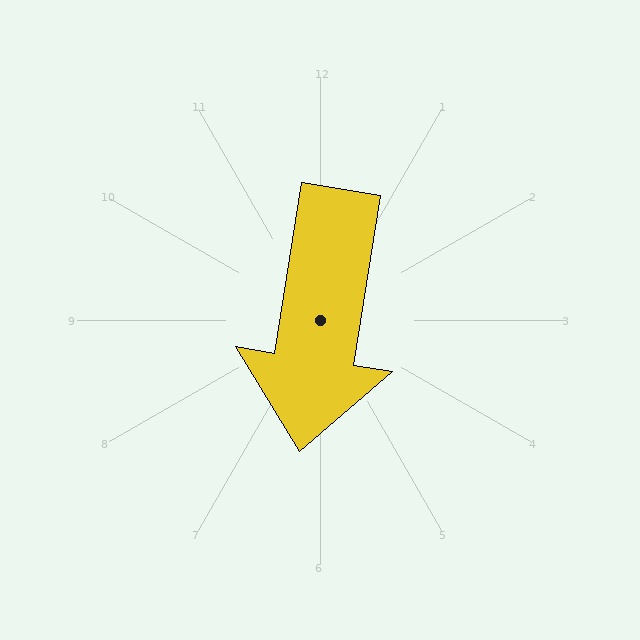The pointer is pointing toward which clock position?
Roughly 6 o'clock.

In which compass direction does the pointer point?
South.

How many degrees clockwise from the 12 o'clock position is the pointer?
Approximately 189 degrees.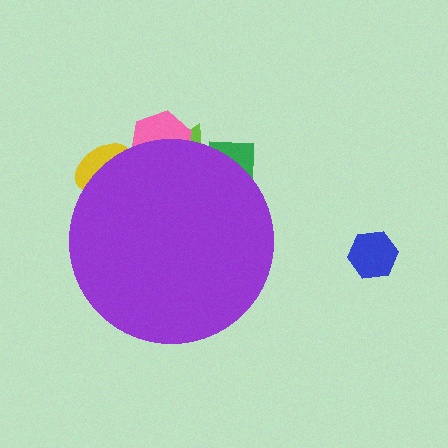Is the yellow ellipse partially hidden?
Yes, the yellow ellipse is partially hidden behind the purple circle.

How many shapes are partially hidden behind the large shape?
4 shapes are partially hidden.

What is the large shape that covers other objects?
A purple circle.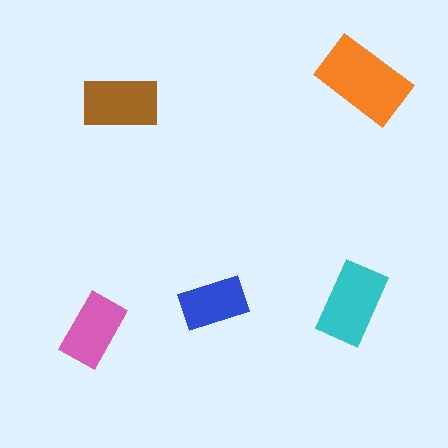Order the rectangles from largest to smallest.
the orange one, the cyan one, the brown one, the pink one, the blue one.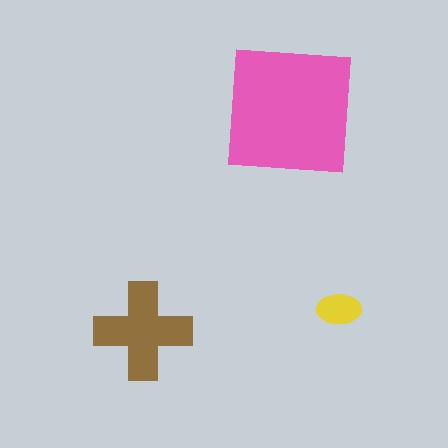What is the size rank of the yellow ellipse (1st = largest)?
3rd.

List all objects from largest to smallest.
The pink square, the brown cross, the yellow ellipse.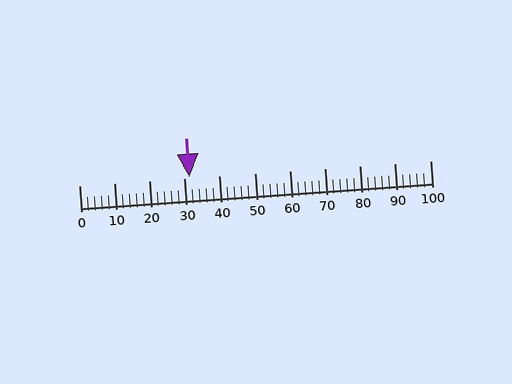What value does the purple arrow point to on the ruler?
The purple arrow points to approximately 32.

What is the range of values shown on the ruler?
The ruler shows values from 0 to 100.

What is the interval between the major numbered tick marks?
The major tick marks are spaced 10 units apart.